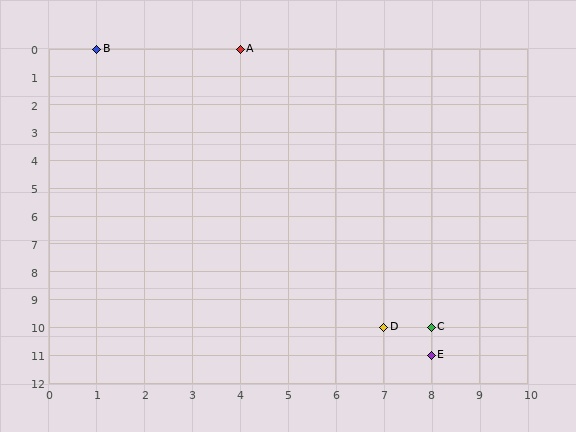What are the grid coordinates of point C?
Point C is at grid coordinates (8, 10).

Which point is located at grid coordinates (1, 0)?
Point B is at (1, 0).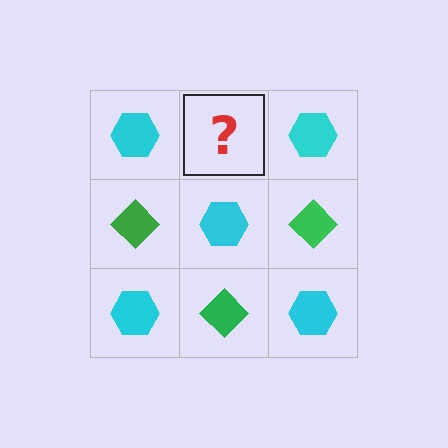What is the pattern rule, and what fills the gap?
The rule is that it alternates cyan hexagon and green diamond in a checkerboard pattern. The gap should be filled with a green diamond.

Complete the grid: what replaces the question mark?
The question mark should be replaced with a green diamond.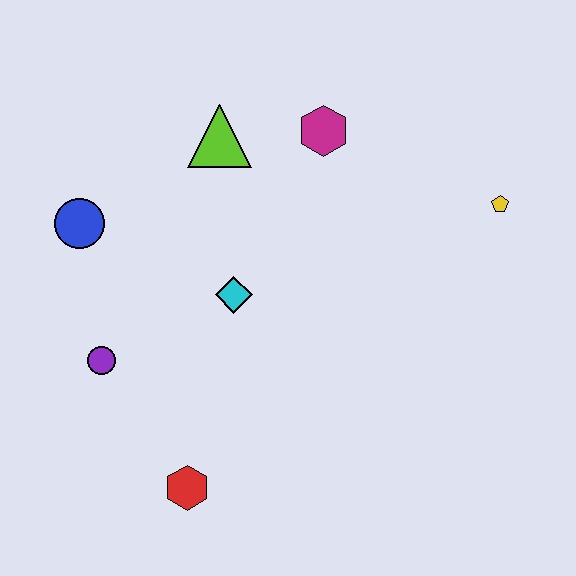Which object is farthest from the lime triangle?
The red hexagon is farthest from the lime triangle.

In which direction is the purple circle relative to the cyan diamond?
The purple circle is to the left of the cyan diamond.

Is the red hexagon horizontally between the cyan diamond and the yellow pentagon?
No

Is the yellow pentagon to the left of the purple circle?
No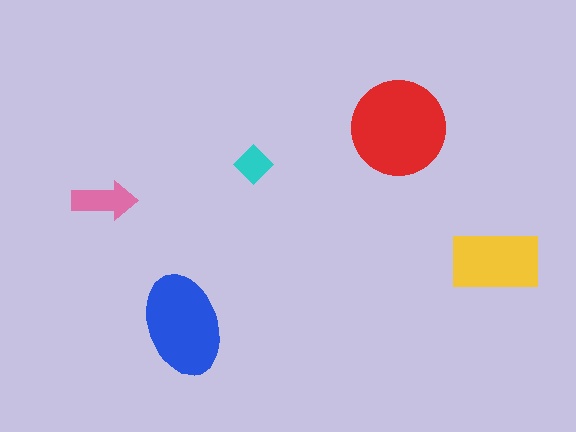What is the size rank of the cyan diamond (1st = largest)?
5th.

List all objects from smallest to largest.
The cyan diamond, the pink arrow, the yellow rectangle, the blue ellipse, the red circle.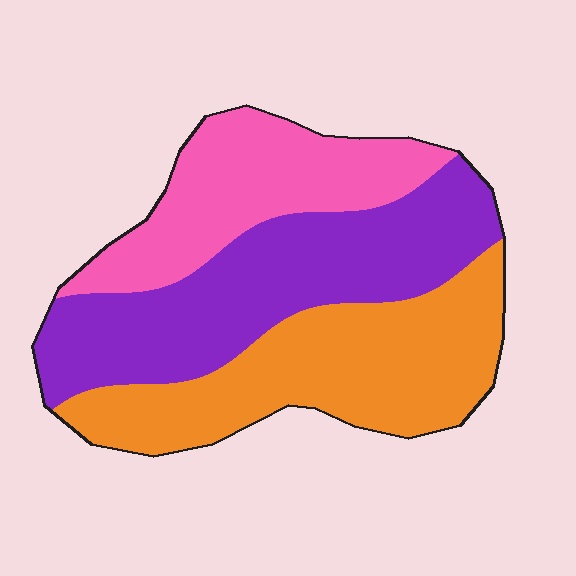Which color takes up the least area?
Pink, at roughly 25%.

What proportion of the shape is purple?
Purple takes up about three eighths (3/8) of the shape.